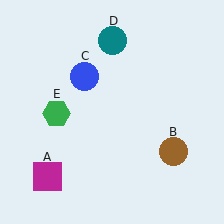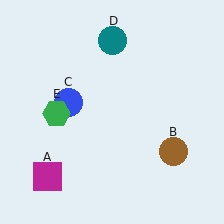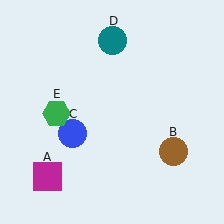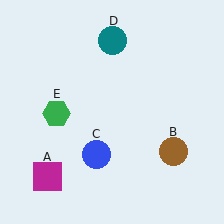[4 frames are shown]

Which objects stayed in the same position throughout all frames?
Magenta square (object A) and brown circle (object B) and teal circle (object D) and green hexagon (object E) remained stationary.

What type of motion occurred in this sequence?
The blue circle (object C) rotated counterclockwise around the center of the scene.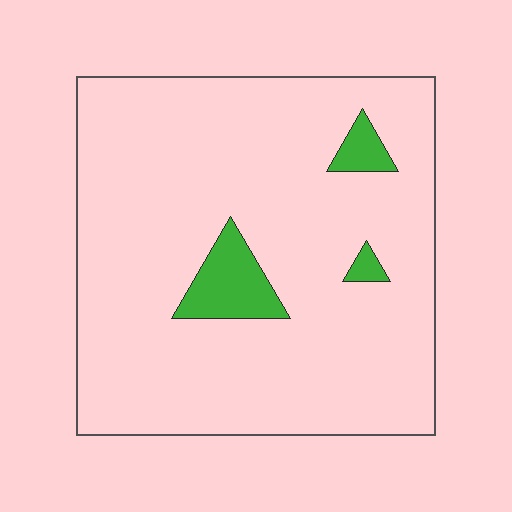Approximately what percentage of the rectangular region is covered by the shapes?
Approximately 5%.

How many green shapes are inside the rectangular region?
3.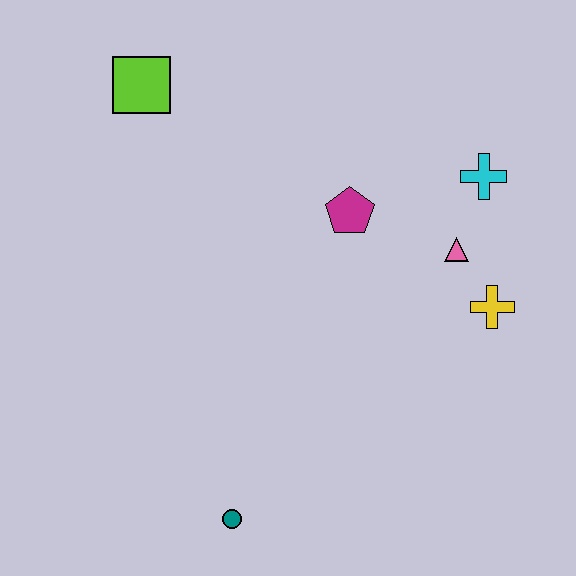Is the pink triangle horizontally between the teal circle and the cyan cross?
Yes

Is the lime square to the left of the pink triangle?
Yes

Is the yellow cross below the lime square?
Yes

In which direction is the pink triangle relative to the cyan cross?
The pink triangle is below the cyan cross.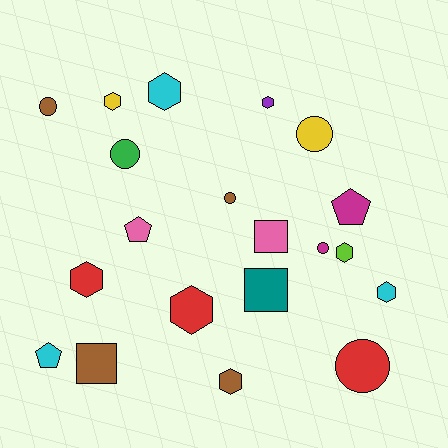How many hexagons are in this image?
There are 8 hexagons.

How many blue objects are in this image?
There are no blue objects.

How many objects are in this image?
There are 20 objects.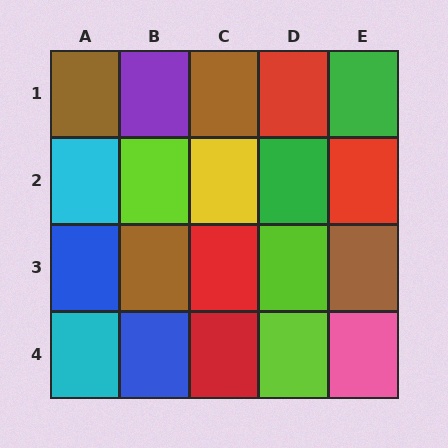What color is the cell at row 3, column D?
Lime.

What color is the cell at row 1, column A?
Brown.